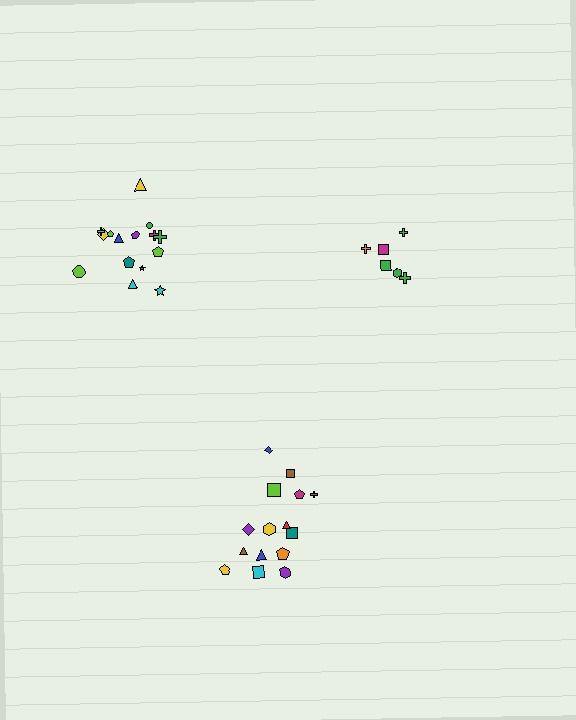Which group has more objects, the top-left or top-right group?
The top-left group.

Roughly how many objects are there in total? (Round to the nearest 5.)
Roughly 35 objects in total.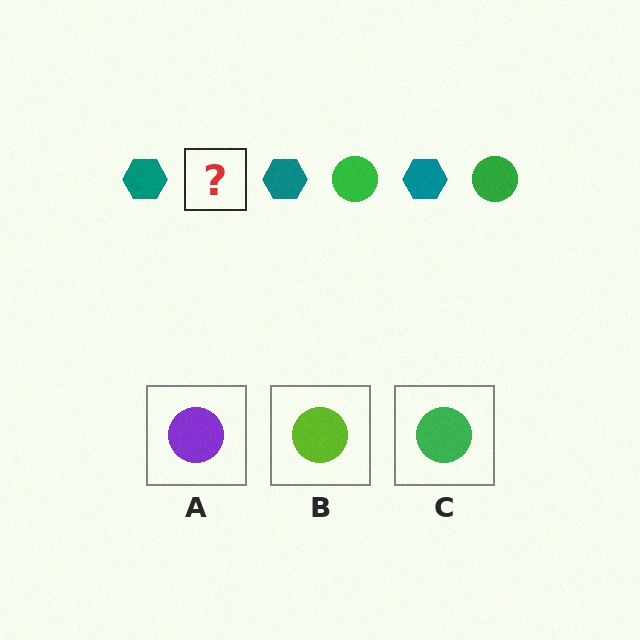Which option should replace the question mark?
Option C.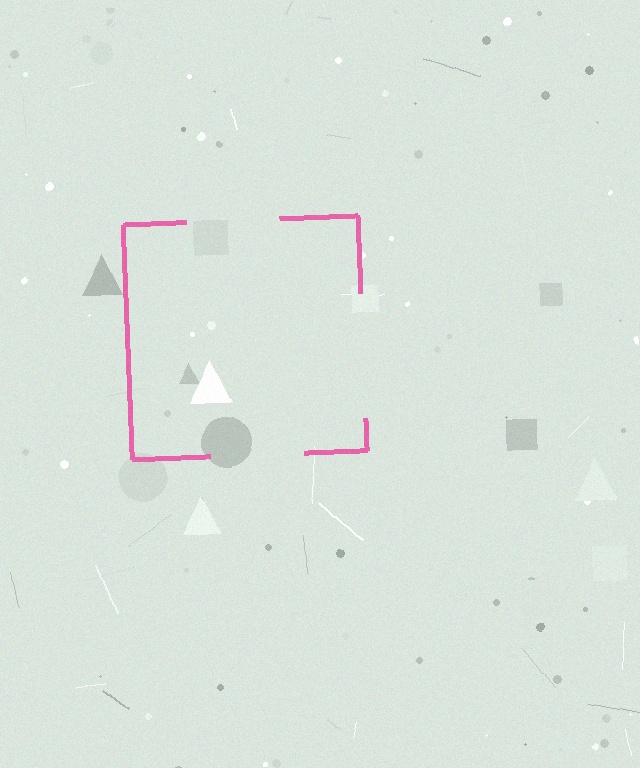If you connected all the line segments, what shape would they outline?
They would outline a square.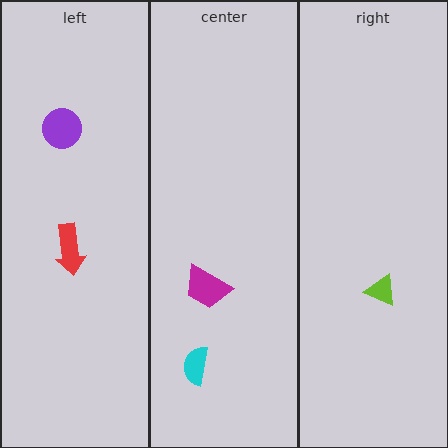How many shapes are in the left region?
2.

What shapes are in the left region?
The red arrow, the purple circle.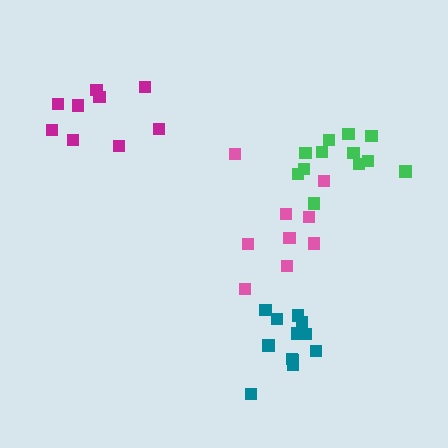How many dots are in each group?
Group 1: 9 dots, Group 2: 12 dots, Group 3: 12 dots, Group 4: 9 dots (42 total).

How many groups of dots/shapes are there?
There are 4 groups.